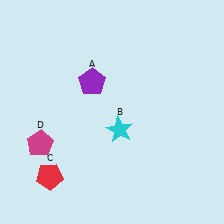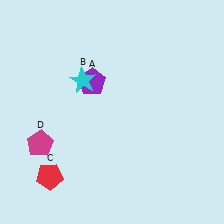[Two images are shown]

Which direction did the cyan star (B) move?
The cyan star (B) moved up.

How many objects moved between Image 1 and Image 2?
1 object moved between the two images.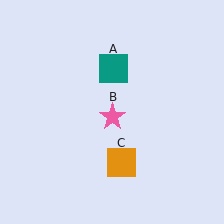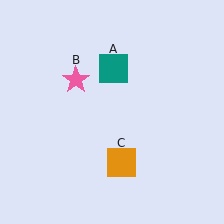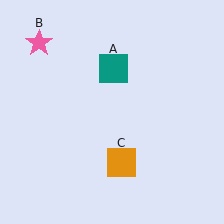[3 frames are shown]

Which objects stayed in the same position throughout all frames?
Teal square (object A) and orange square (object C) remained stationary.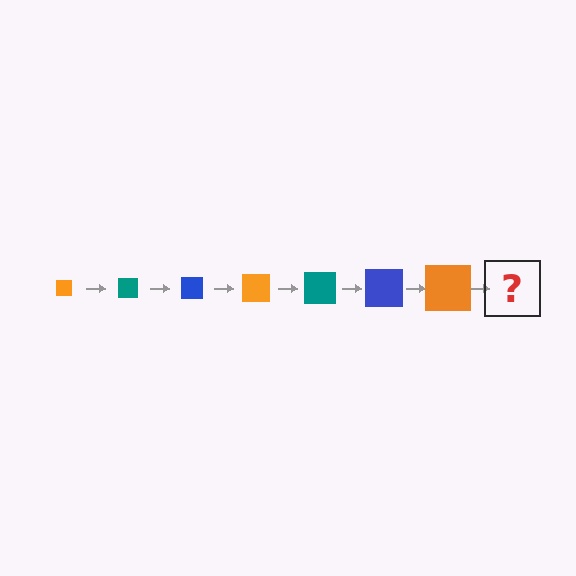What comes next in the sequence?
The next element should be a teal square, larger than the previous one.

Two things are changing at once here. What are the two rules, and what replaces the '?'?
The two rules are that the square grows larger each step and the color cycles through orange, teal, and blue. The '?' should be a teal square, larger than the previous one.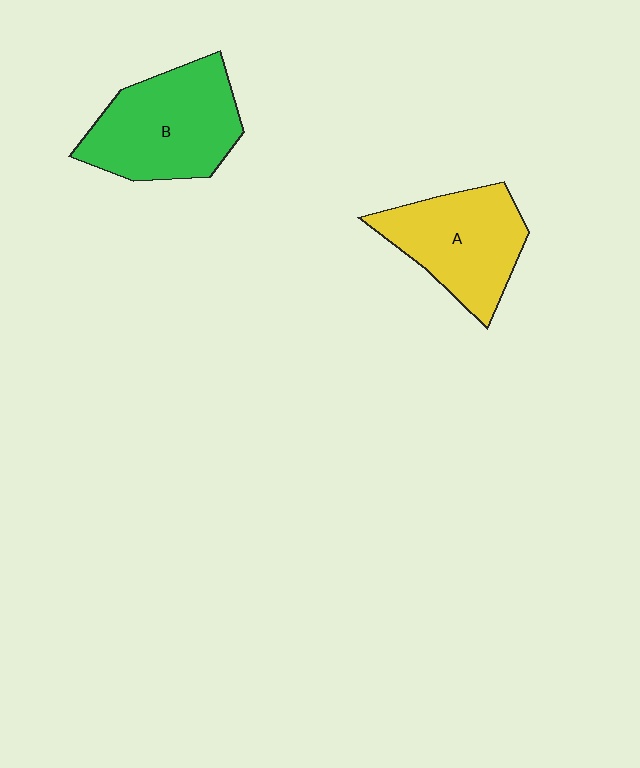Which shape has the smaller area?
Shape A (yellow).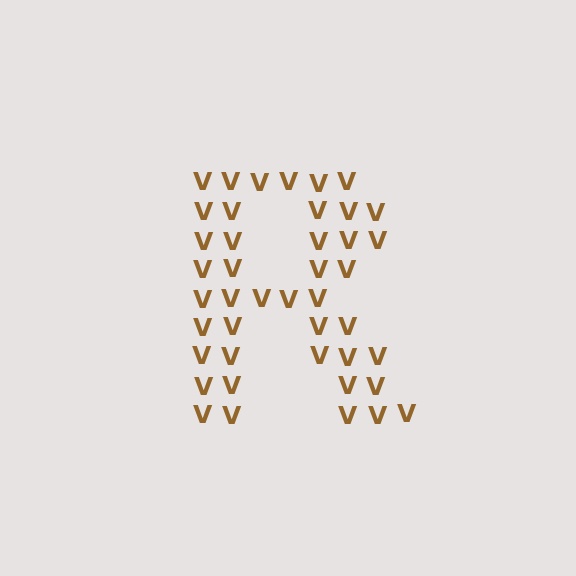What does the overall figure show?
The overall figure shows the letter R.